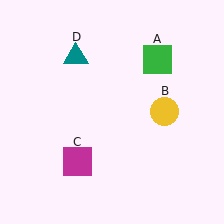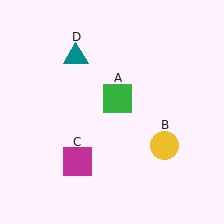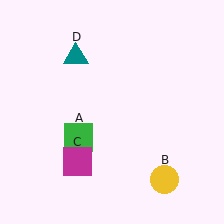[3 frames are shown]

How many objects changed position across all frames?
2 objects changed position: green square (object A), yellow circle (object B).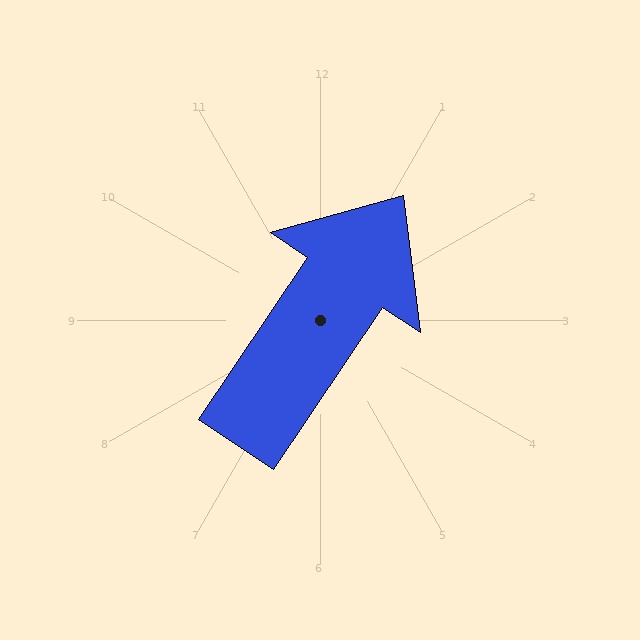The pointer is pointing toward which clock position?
Roughly 1 o'clock.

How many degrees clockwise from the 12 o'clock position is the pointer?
Approximately 34 degrees.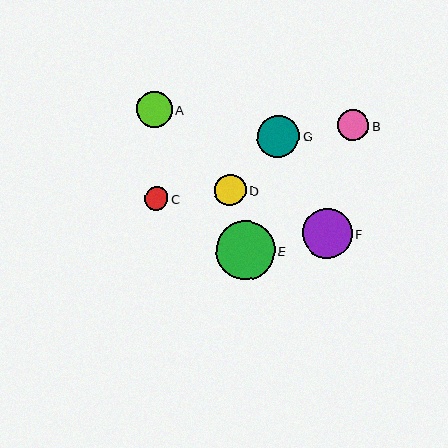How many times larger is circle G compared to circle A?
Circle G is approximately 1.2 times the size of circle A.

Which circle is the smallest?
Circle C is the smallest with a size of approximately 23 pixels.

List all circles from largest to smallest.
From largest to smallest: E, F, G, A, D, B, C.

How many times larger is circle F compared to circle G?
Circle F is approximately 1.2 times the size of circle G.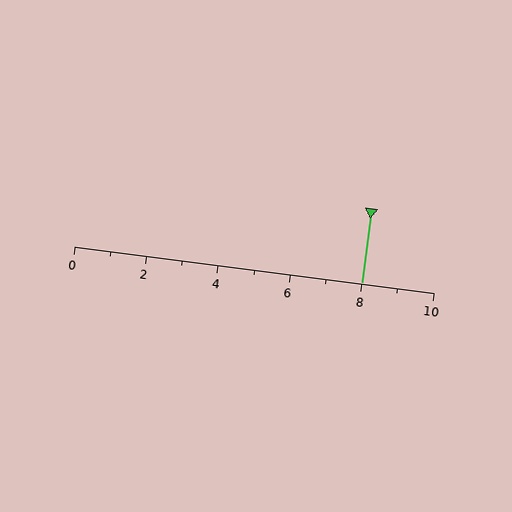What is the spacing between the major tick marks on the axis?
The major ticks are spaced 2 apart.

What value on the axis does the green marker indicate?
The marker indicates approximately 8.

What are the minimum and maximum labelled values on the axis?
The axis runs from 0 to 10.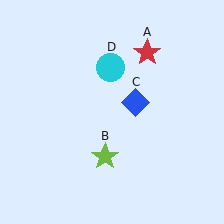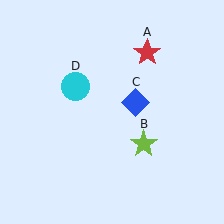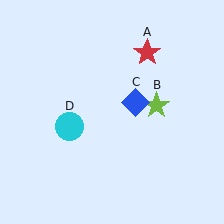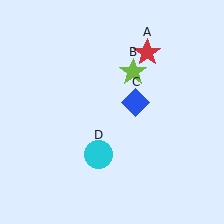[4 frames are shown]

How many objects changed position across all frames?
2 objects changed position: lime star (object B), cyan circle (object D).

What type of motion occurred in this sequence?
The lime star (object B), cyan circle (object D) rotated counterclockwise around the center of the scene.